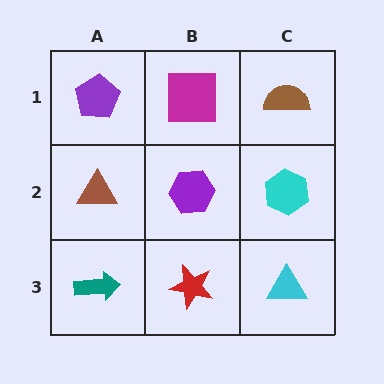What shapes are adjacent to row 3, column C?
A cyan hexagon (row 2, column C), a red star (row 3, column B).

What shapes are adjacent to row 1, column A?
A brown triangle (row 2, column A), a magenta square (row 1, column B).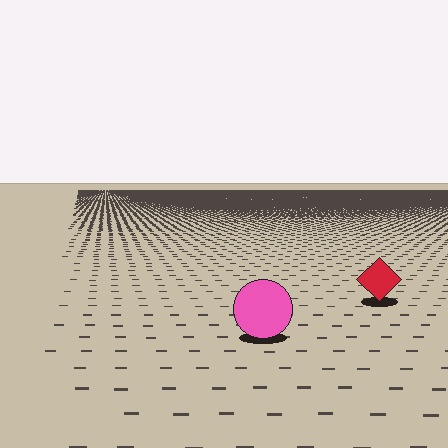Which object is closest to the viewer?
The pink circle is closest. The texture marks near it are larger and more spread out.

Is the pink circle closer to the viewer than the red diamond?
Yes. The pink circle is closer — you can tell from the texture gradient: the ground texture is coarser near it.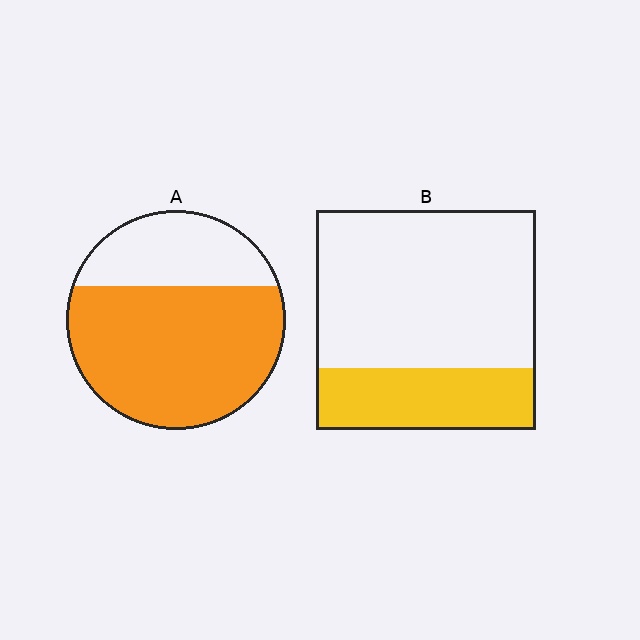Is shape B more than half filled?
No.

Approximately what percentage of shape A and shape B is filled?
A is approximately 70% and B is approximately 30%.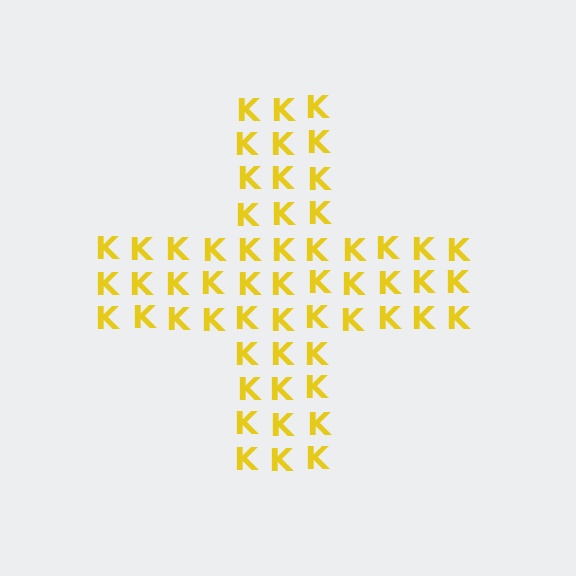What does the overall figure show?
The overall figure shows a cross.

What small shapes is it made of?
It is made of small letter K's.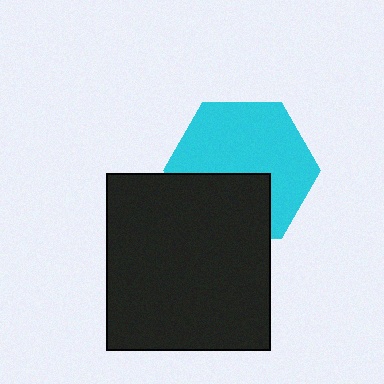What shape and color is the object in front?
The object in front is a black rectangle.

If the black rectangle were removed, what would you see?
You would see the complete cyan hexagon.